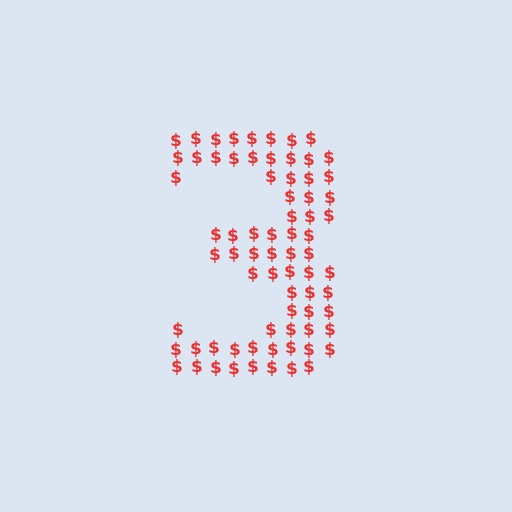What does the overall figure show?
The overall figure shows the digit 3.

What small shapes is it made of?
It is made of small dollar signs.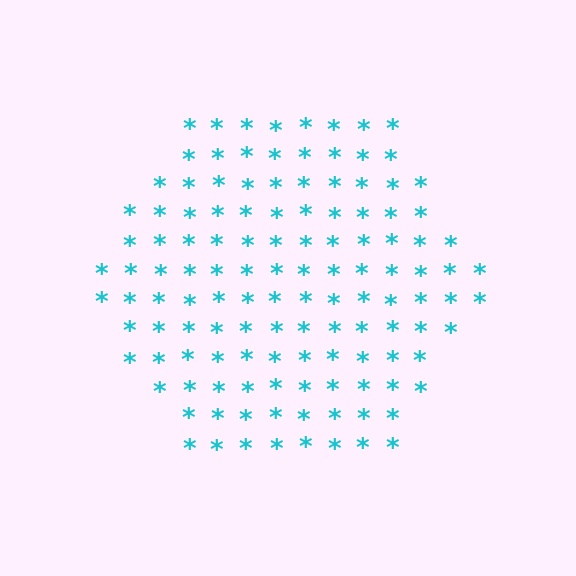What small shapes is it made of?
It is made of small asterisks.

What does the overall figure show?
The overall figure shows a hexagon.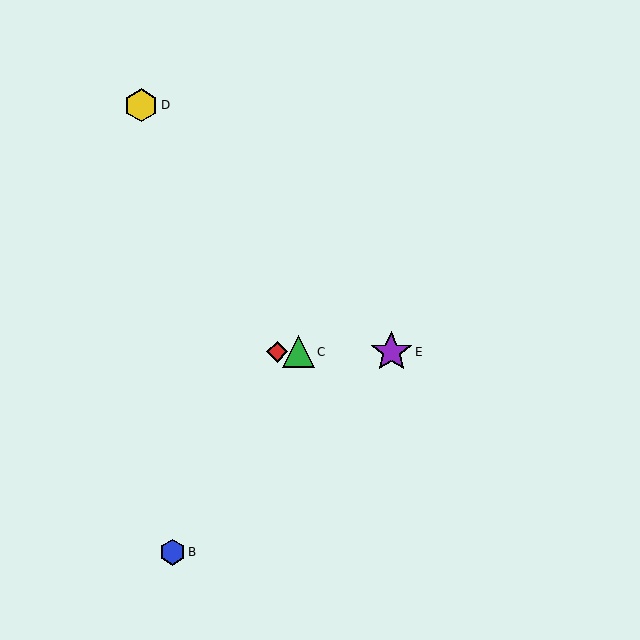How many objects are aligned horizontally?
3 objects (A, C, E) are aligned horizontally.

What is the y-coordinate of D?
Object D is at y≈105.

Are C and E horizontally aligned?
Yes, both are at y≈352.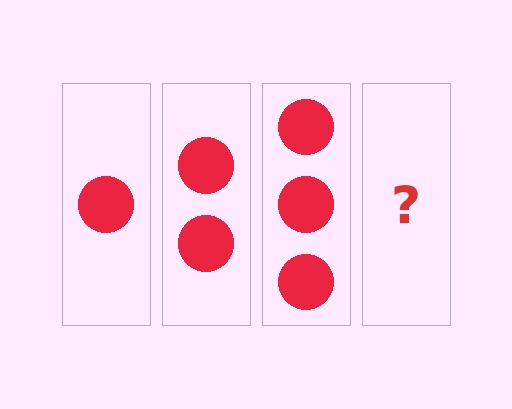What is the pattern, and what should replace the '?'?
The pattern is that each step adds one more circle. The '?' should be 4 circles.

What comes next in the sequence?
The next element should be 4 circles.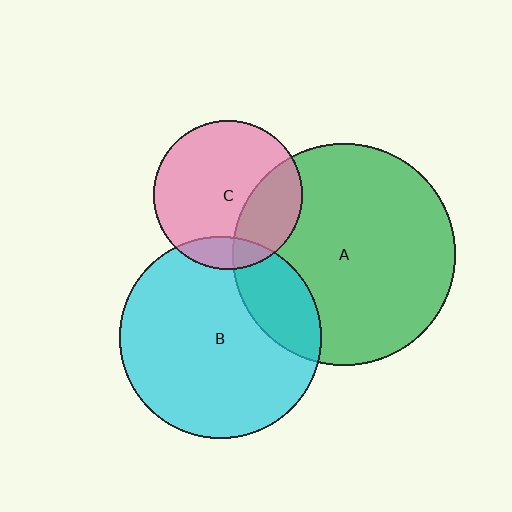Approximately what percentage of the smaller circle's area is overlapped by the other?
Approximately 30%.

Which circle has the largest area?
Circle A (green).